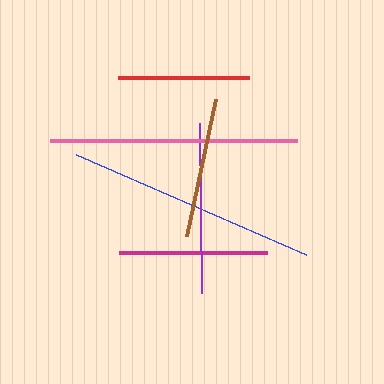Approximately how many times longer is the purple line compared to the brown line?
The purple line is approximately 1.2 times the length of the brown line.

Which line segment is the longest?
The blue line is the longest at approximately 250 pixels.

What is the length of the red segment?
The red segment is approximately 132 pixels long.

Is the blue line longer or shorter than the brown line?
The blue line is longer than the brown line.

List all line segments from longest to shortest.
From longest to shortest: blue, pink, purple, magenta, brown, red.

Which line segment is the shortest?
The red line is the shortest at approximately 132 pixels.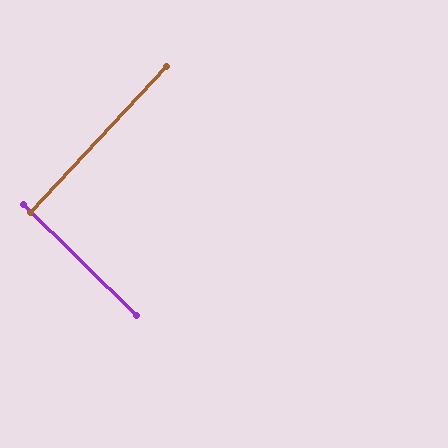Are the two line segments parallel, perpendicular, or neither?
Perpendicular — they meet at approximately 88°.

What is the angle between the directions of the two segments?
Approximately 88 degrees.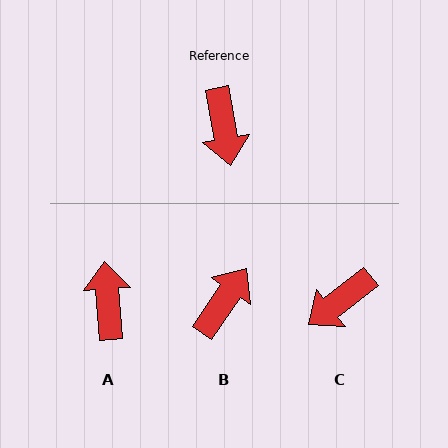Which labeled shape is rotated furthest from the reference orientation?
A, about 174 degrees away.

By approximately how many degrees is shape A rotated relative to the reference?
Approximately 174 degrees counter-clockwise.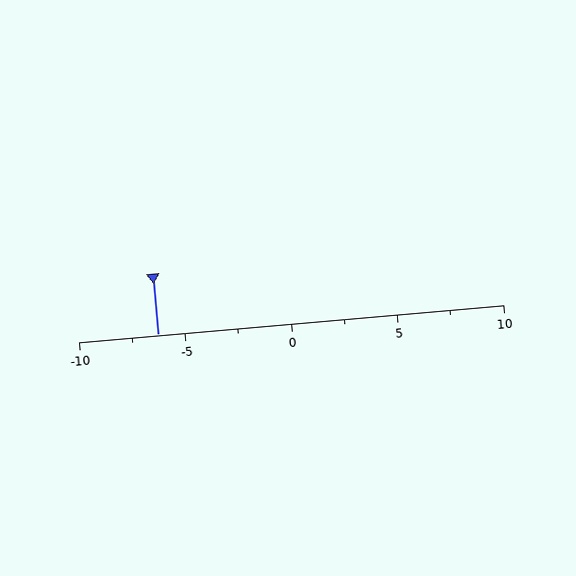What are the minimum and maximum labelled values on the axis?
The axis runs from -10 to 10.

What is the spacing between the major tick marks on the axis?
The major ticks are spaced 5 apart.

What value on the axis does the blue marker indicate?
The marker indicates approximately -6.2.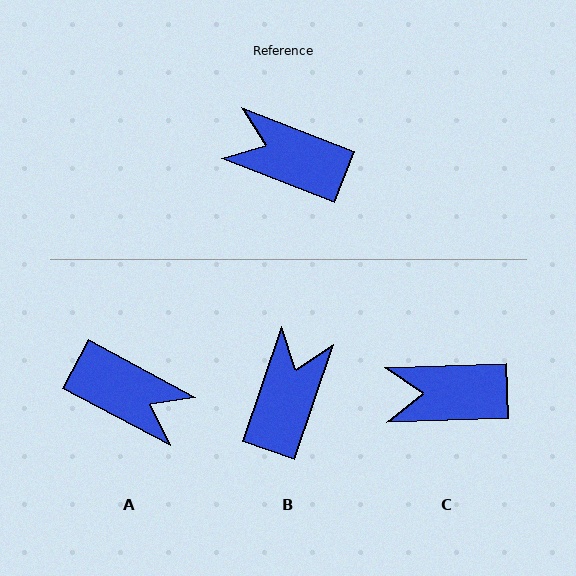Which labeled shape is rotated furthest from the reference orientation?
A, about 173 degrees away.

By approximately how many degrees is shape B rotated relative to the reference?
Approximately 88 degrees clockwise.